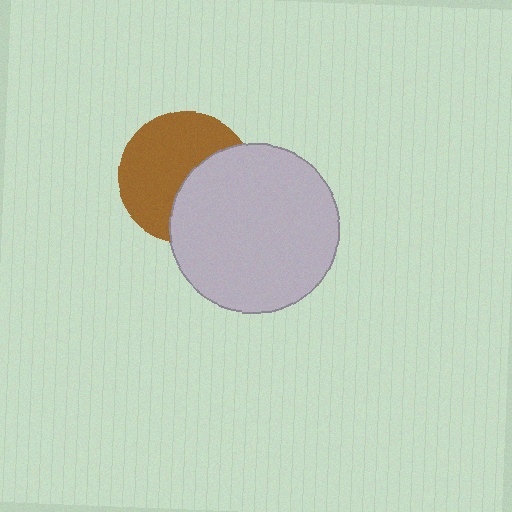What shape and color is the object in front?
The object in front is a light gray circle.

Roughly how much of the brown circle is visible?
About half of it is visible (roughly 59%).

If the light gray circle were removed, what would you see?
You would see the complete brown circle.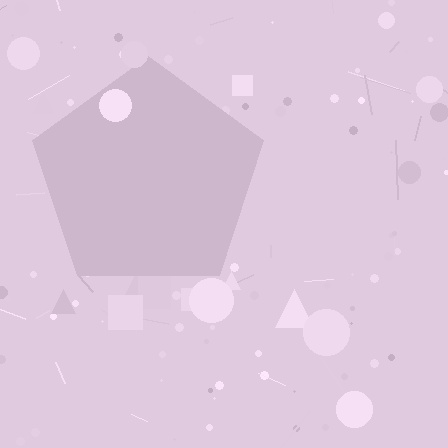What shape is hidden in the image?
A pentagon is hidden in the image.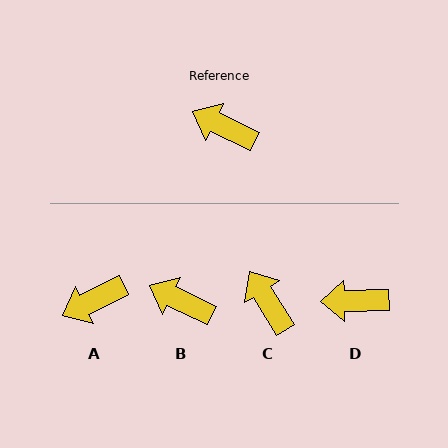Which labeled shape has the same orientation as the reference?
B.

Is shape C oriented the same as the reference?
No, it is off by about 33 degrees.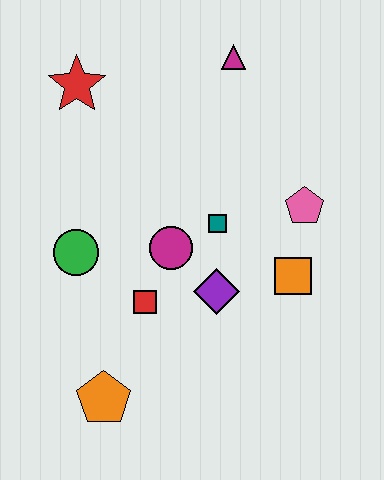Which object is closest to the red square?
The magenta circle is closest to the red square.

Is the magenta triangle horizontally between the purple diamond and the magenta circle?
No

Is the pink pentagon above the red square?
Yes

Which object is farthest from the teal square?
The orange pentagon is farthest from the teal square.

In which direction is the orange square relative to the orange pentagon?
The orange square is to the right of the orange pentagon.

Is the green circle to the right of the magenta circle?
No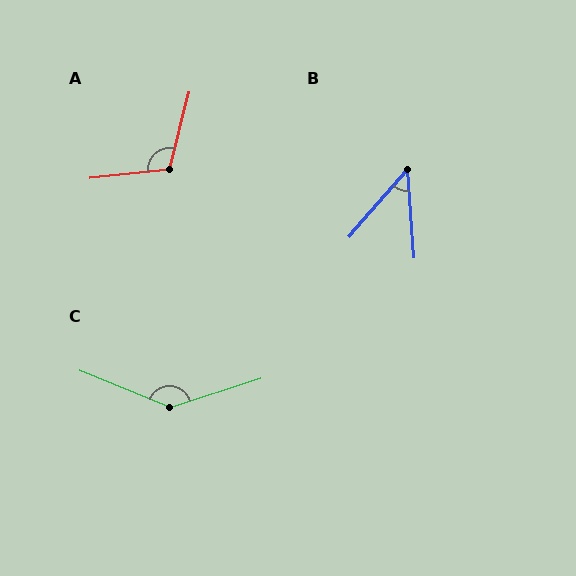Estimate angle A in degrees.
Approximately 110 degrees.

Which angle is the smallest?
B, at approximately 45 degrees.